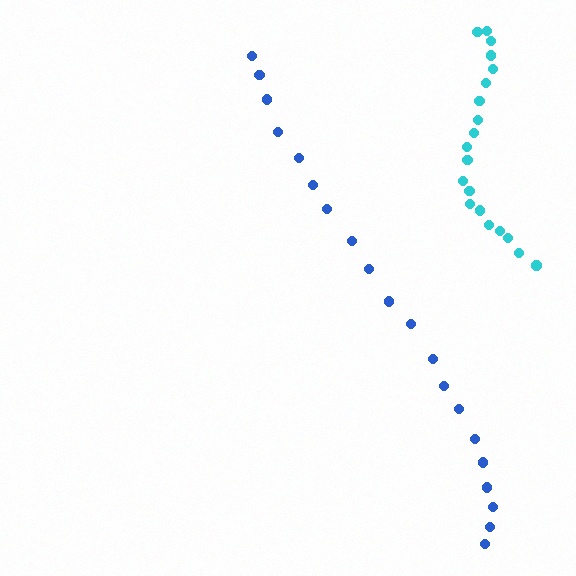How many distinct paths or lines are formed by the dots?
There are 2 distinct paths.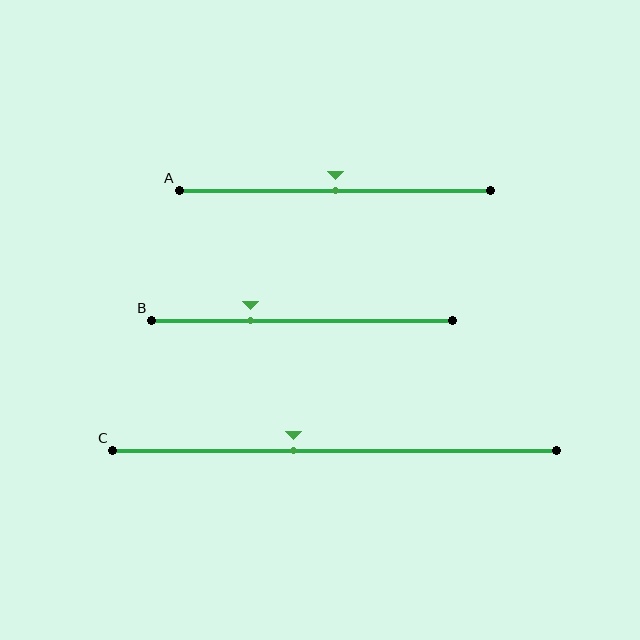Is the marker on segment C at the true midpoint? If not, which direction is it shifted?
No, the marker on segment C is shifted to the left by about 9% of the segment length.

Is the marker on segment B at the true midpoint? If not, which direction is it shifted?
No, the marker on segment B is shifted to the left by about 17% of the segment length.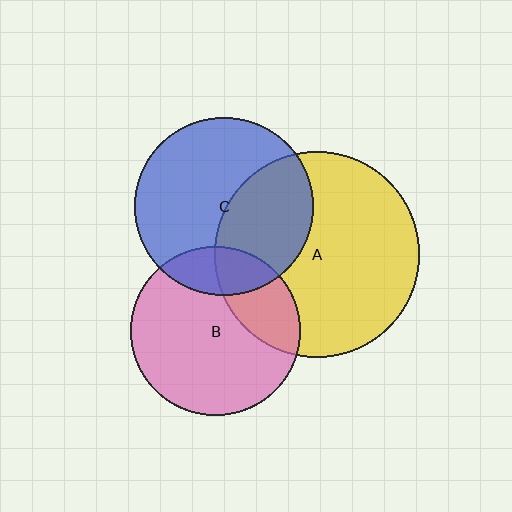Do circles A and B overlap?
Yes.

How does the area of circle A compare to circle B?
Approximately 1.5 times.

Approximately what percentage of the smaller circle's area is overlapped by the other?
Approximately 25%.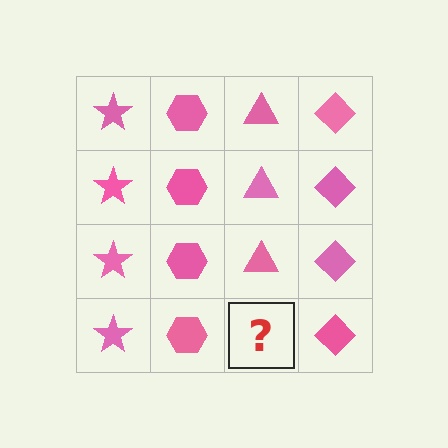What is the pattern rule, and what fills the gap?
The rule is that each column has a consistent shape. The gap should be filled with a pink triangle.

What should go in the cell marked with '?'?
The missing cell should contain a pink triangle.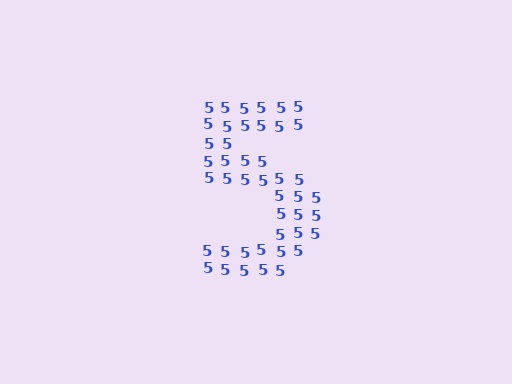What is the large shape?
The large shape is the digit 5.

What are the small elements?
The small elements are digit 5's.